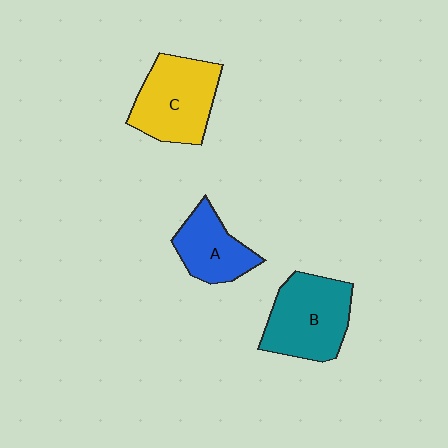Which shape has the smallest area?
Shape A (blue).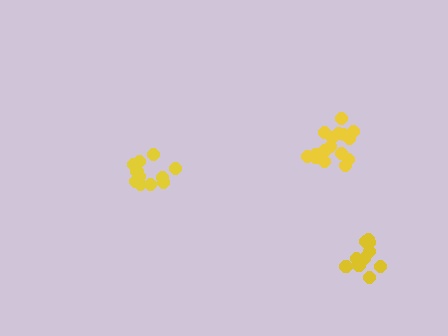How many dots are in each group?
Group 1: 11 dots, Group 2: 11 dots, Group 3: 16 dots (38 total).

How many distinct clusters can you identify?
There are 3 distinct clusters.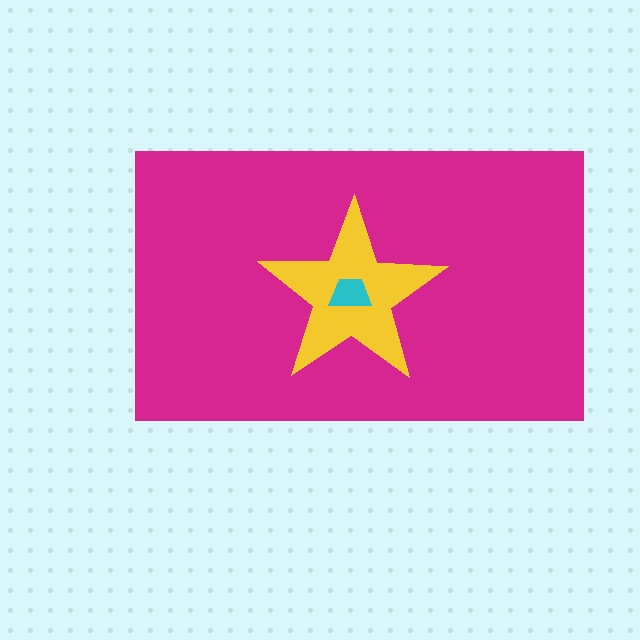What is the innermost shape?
The cyan trapezoid.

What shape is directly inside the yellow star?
The cyan trapezoid.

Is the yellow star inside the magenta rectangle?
Yes.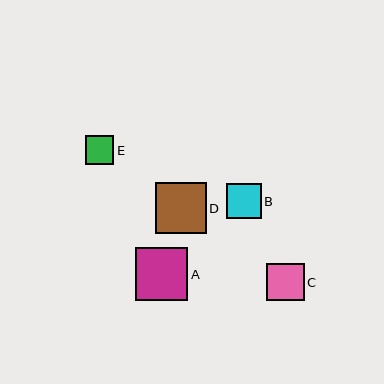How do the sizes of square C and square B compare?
Square C and square B are approximately the same size.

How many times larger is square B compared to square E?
Square B is approximately 1.2 times the size of square E.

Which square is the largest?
Square A is the largest with a size of approximately 52 pixels.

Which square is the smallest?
Square E is the smallest with a size of approximately 29 pixels.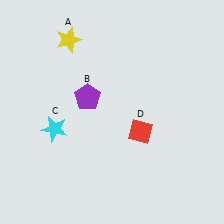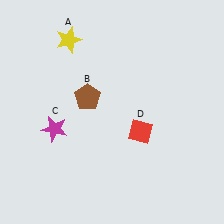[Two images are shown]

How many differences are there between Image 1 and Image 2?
There are 2 differences between the two images.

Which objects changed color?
B changed from purple to brown. C changed from cyan to magenta.